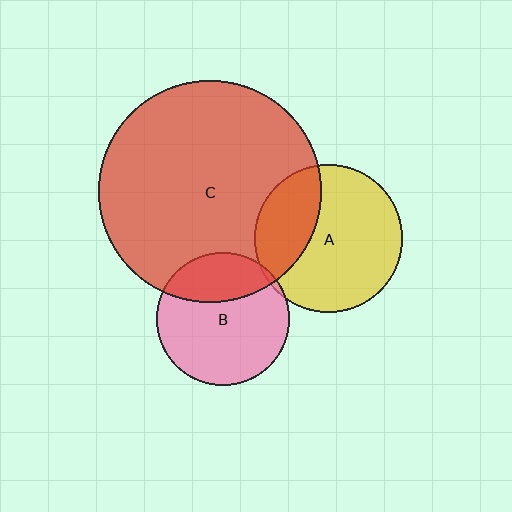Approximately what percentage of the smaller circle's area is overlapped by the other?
Approximately 30%.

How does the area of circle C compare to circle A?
Approximately 2.3 times.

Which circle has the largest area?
Circle C (red).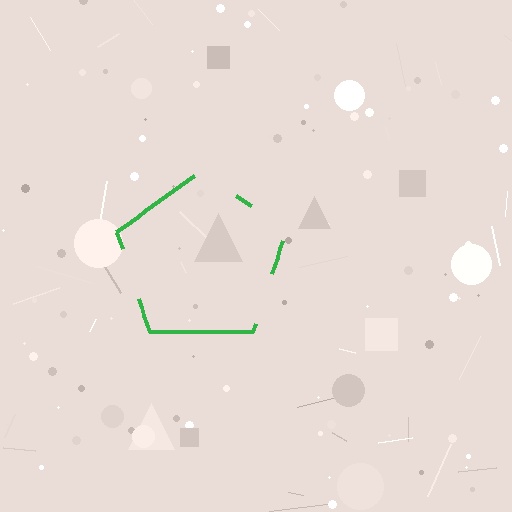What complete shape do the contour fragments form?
The contour fragments form a pentagon.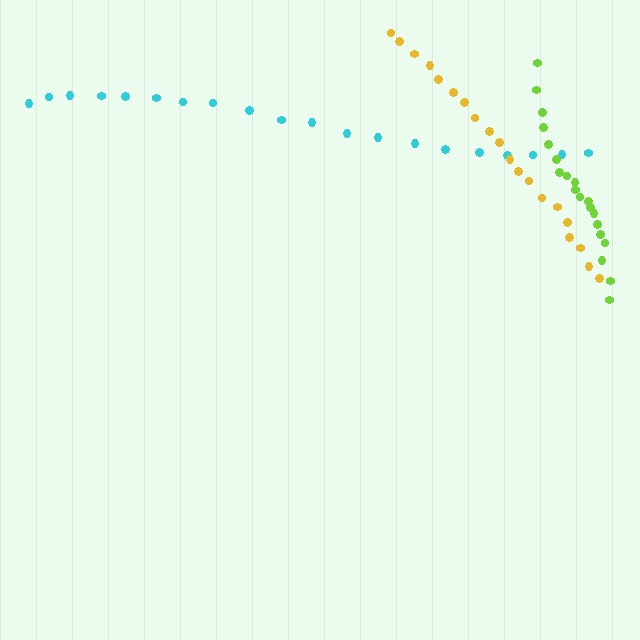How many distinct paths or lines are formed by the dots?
There are 3 distinct paths.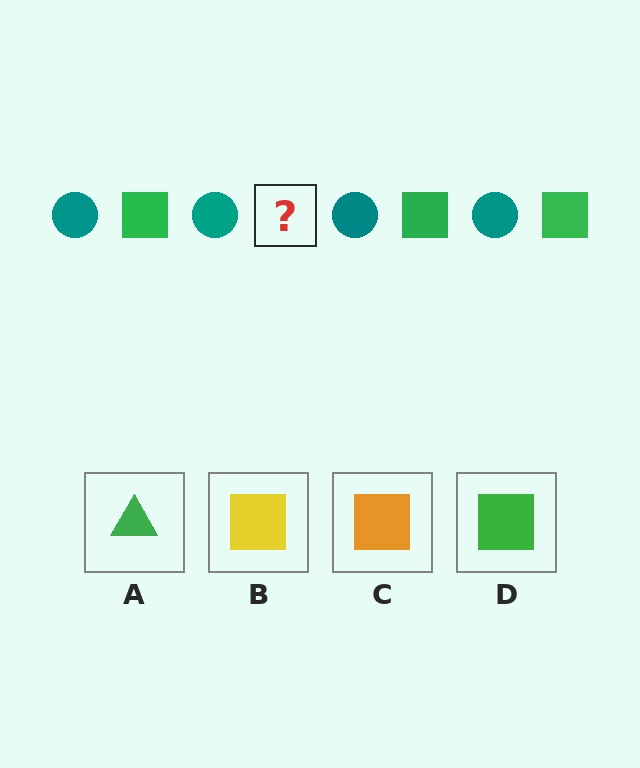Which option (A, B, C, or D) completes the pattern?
D.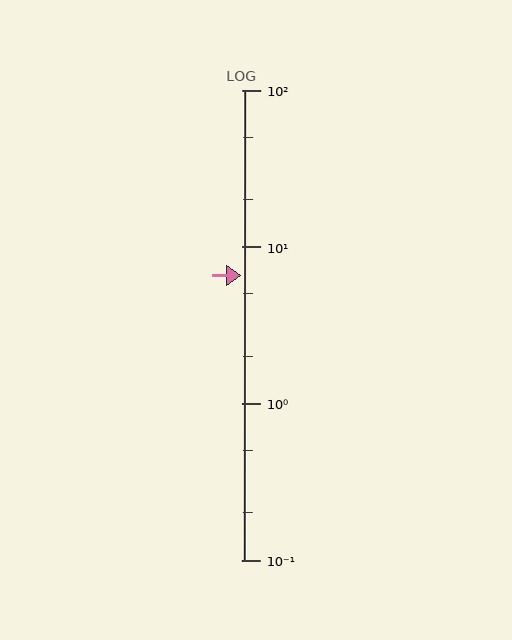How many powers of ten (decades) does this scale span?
The scale spans 3 decades, from 0.1 to 100.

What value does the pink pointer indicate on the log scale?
The pointer indicates approximately 6.5.